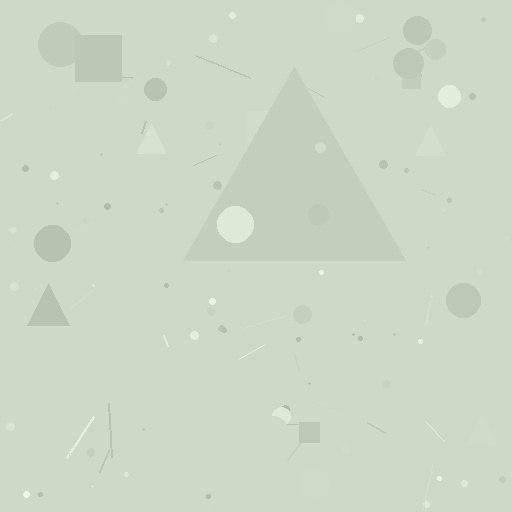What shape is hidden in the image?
A triangle is hidden in the image.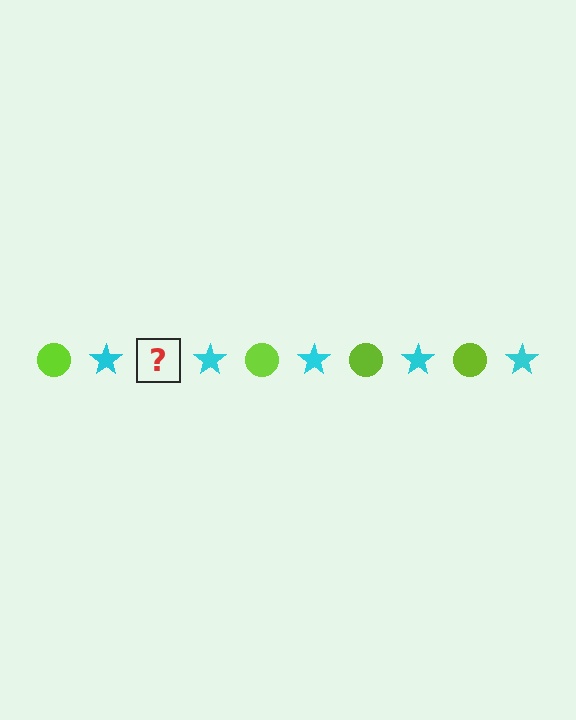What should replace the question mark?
The question mark should be replaced with a lime circle.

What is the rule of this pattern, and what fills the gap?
The rule is that the pattern alternates between lime circle and cyan star. The gap should be filled with a lime circle.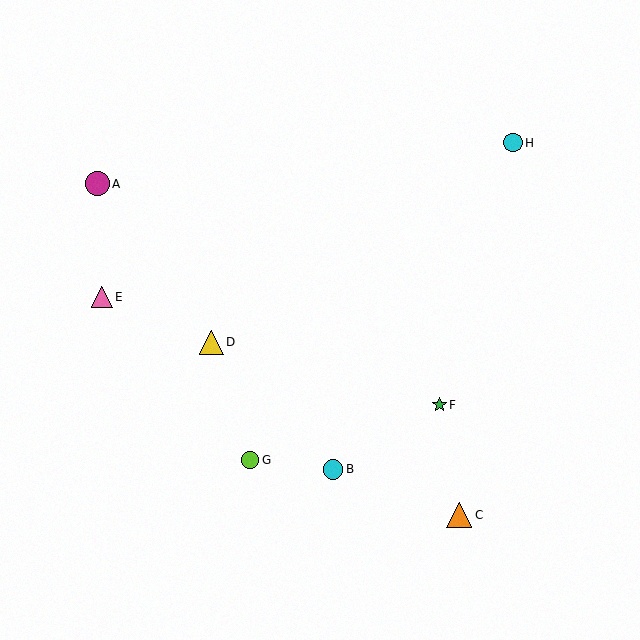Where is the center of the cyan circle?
The center of the cyan circle is at (333, 469).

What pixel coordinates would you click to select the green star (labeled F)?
Click at (440, 405) to select the green star F.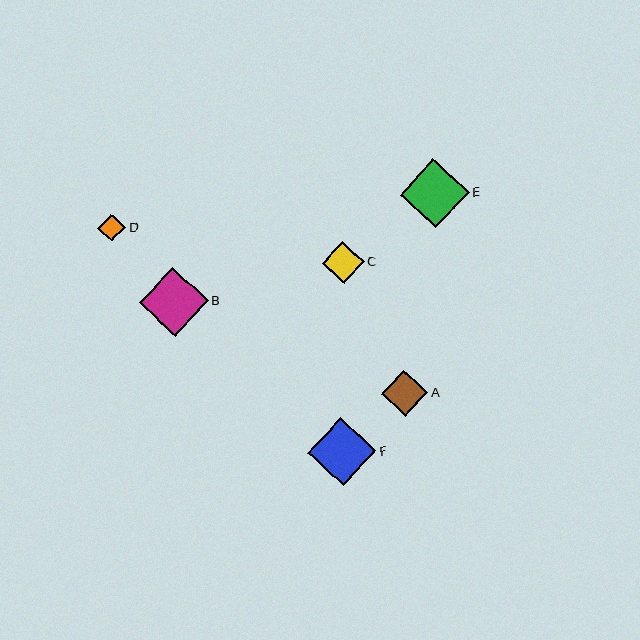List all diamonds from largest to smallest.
From largest to smallest: E, B, F, A, C, D.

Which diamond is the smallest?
Diamond D is the smallest with a size of approximately 28 pixels.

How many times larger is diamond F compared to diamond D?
Diamond F is approximately 2.5 times the size of diamond D.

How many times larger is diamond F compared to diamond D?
Diamond F is approximately 2.5 times the size of diamond D.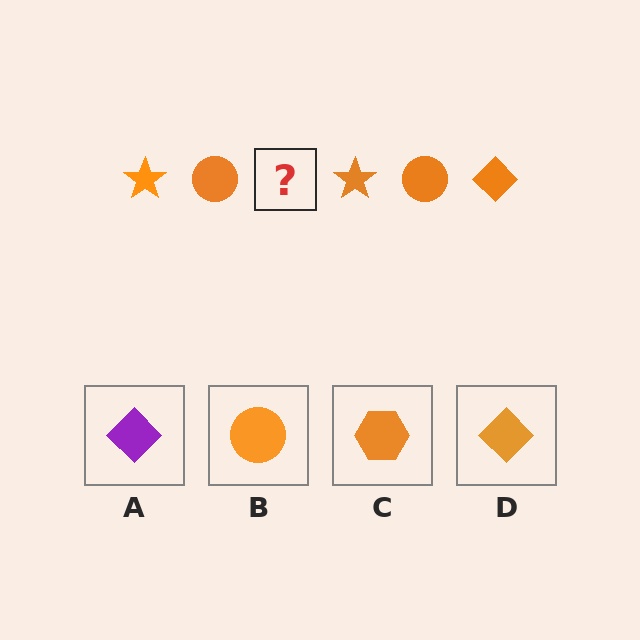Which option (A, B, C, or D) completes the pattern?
D.